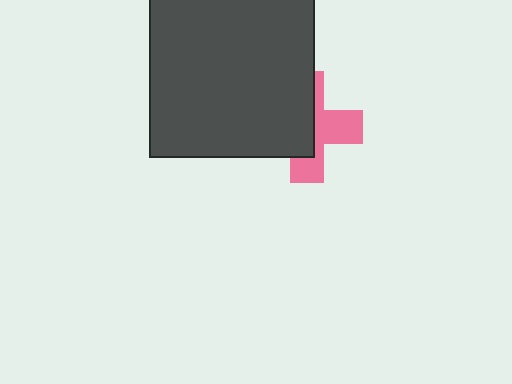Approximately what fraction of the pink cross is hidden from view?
Roughly 55% of the pink cross is hidden behind the dark gray square.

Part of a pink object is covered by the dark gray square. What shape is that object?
It is a cross.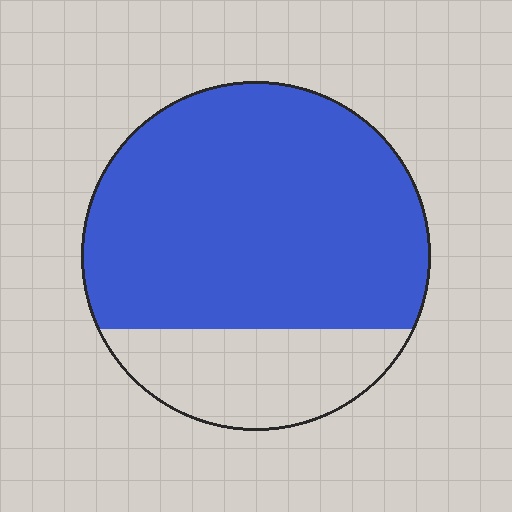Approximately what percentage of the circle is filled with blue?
Approximately 75%.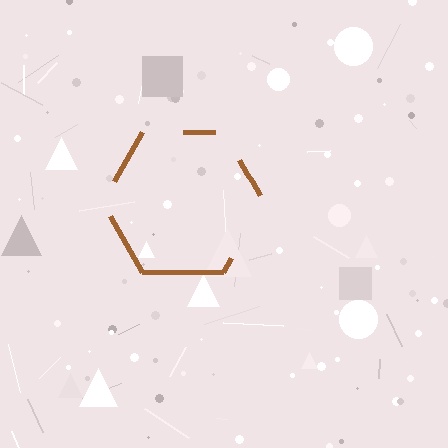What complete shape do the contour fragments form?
The contour fragments form a hexagon.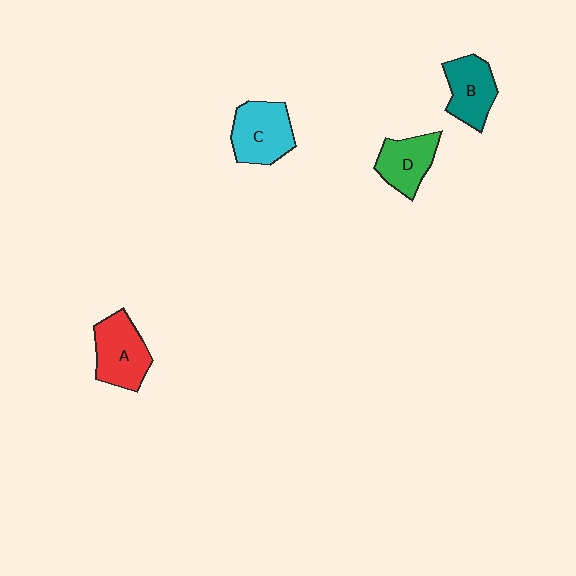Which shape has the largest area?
Shape C (cyan).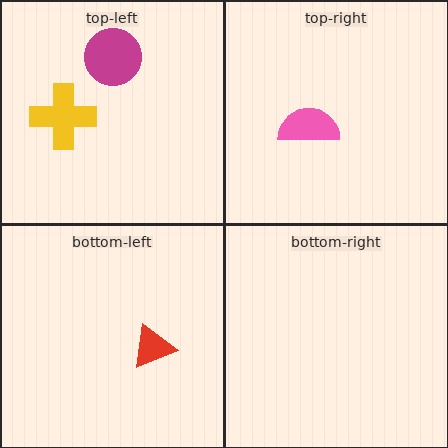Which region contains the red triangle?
The bottom-left region.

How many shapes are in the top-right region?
1.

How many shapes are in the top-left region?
2.